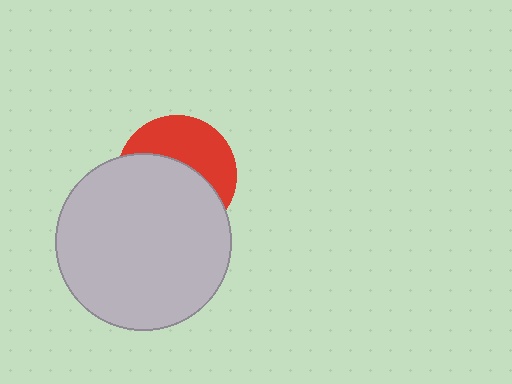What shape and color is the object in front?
The object in front is a light gray circle.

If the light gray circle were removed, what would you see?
You would see the complete red circle.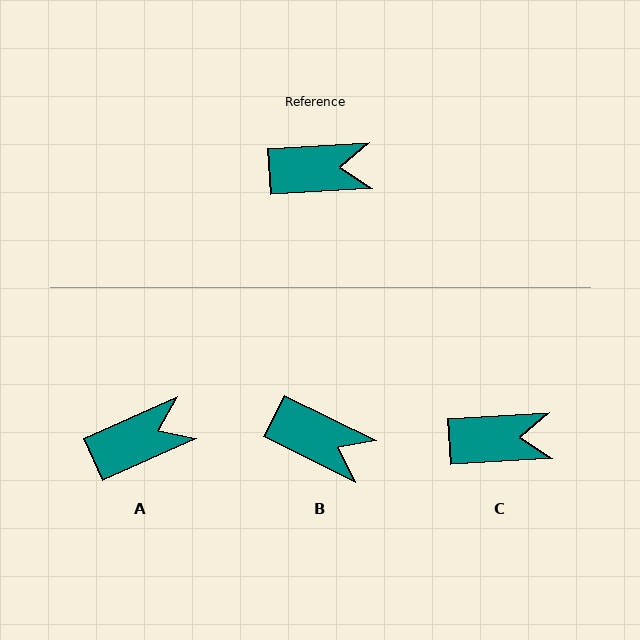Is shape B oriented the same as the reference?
No, it is off by about 30 degrees.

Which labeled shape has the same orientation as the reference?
C.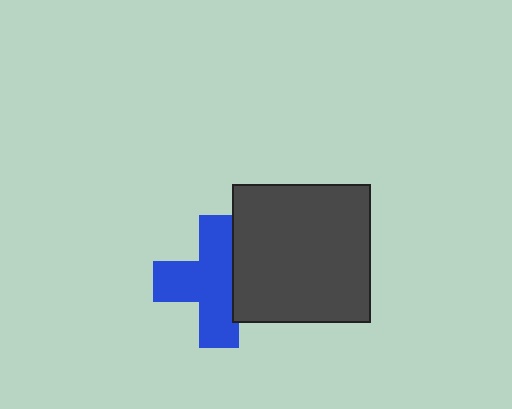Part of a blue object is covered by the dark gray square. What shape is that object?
It is a cross.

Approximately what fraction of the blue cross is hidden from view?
Roughly 30% of the blue cross is hidden behind the dark gray square.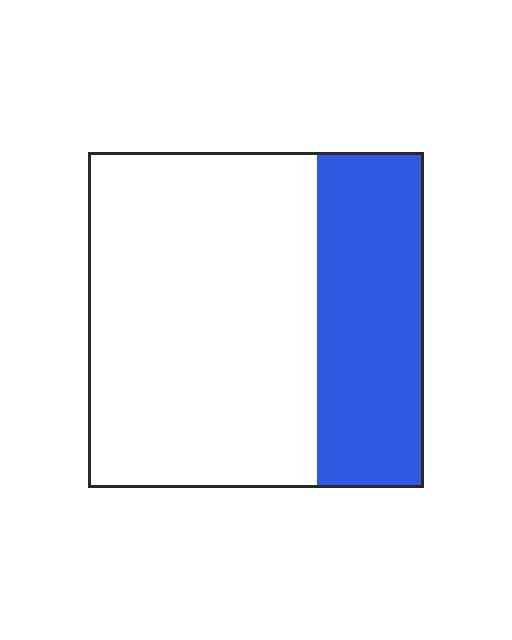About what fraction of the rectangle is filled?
About one third (1/3).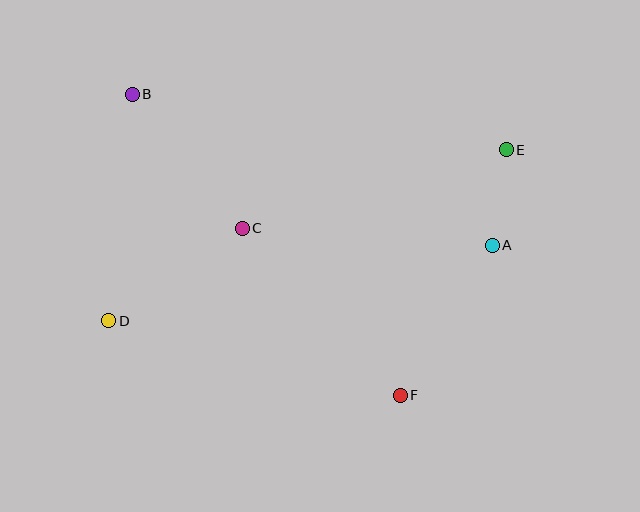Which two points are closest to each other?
Points A and E are closest to each other.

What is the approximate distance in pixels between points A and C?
The distance between A and C is approximately 250 pixels.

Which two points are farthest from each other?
Points D and E are farthest from each other.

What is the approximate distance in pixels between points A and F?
The distance between A and F is approximately 176 pixels.